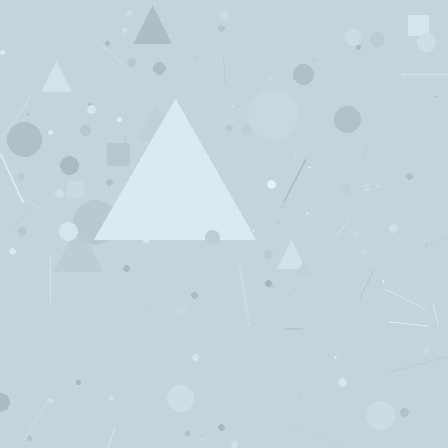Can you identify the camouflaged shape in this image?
The camouflaged shape is a triangle.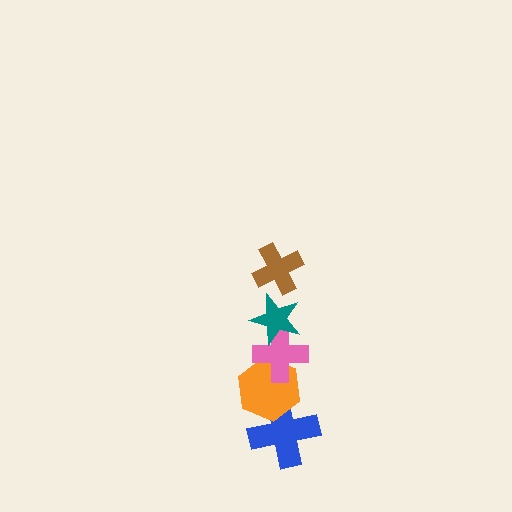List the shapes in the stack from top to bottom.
From top to bottom: the brown cross, the teal star, the pink cross, the orange hexagon, the blue cross.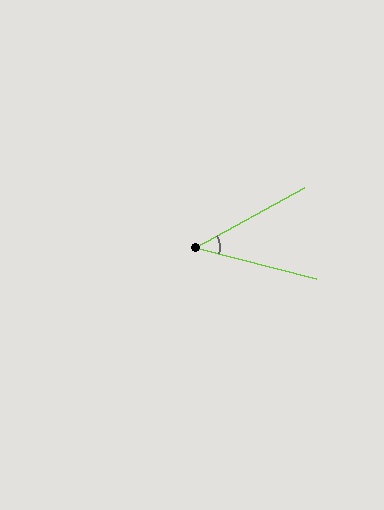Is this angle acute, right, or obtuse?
It is acute.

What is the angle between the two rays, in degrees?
Approximately 43 degrees.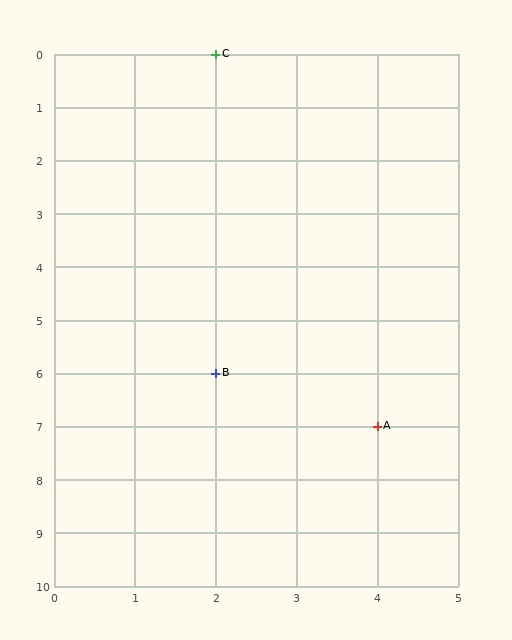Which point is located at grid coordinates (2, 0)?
Point C is at (2, 0).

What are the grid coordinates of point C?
Point C is at grid coordinates (2, 0).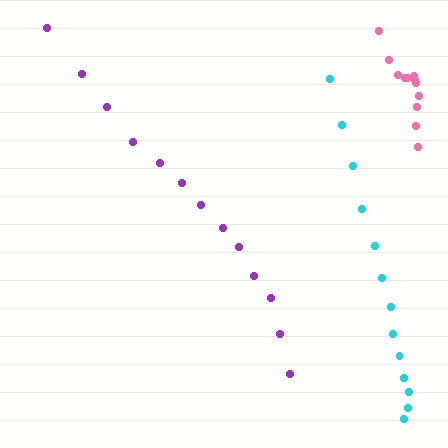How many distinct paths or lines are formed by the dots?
There are 3 distinct paths.